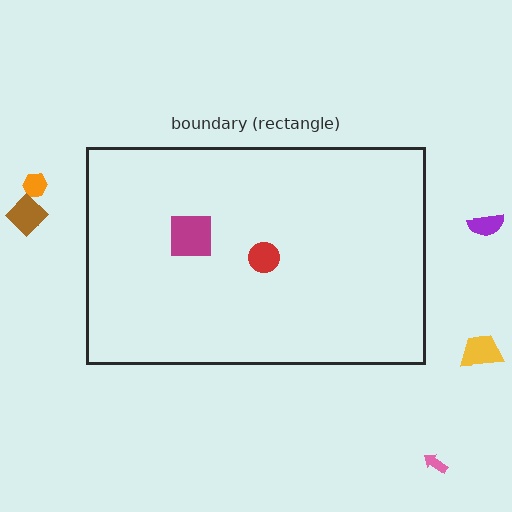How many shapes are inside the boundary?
2 inside, 5 outside.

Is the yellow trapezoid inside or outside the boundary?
Outside.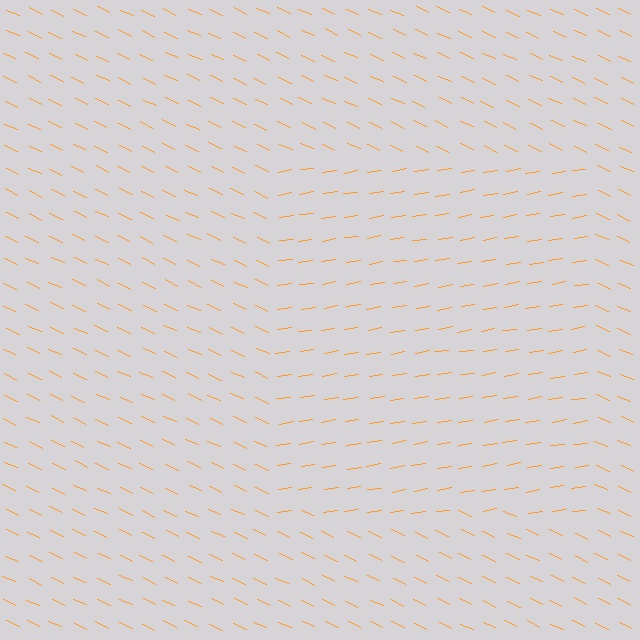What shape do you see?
I see a rectangle.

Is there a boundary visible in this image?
Yes, there is a texture boundary formed by a change in line orientation.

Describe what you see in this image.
The image is filled with small orange line segments. A rectangle region in the image has lines oriented differently from the surrounding lines, creating a visible texture boundary.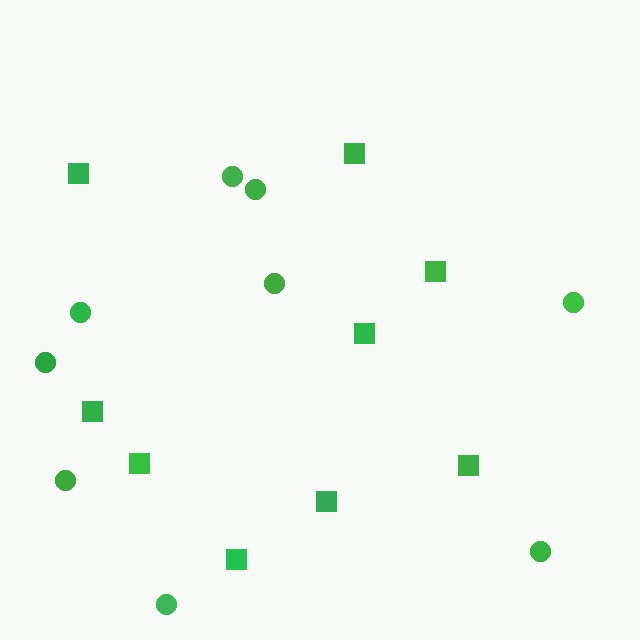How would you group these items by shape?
There are 2 groups: one group of squares (9) and one group of circles (9).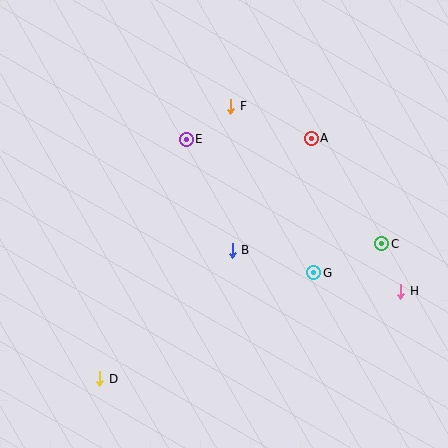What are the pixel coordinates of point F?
Point F is at (231, 106).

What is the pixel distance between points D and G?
The distance between D and G is 239 pixels.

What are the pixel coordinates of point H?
Point H is at (401, 291).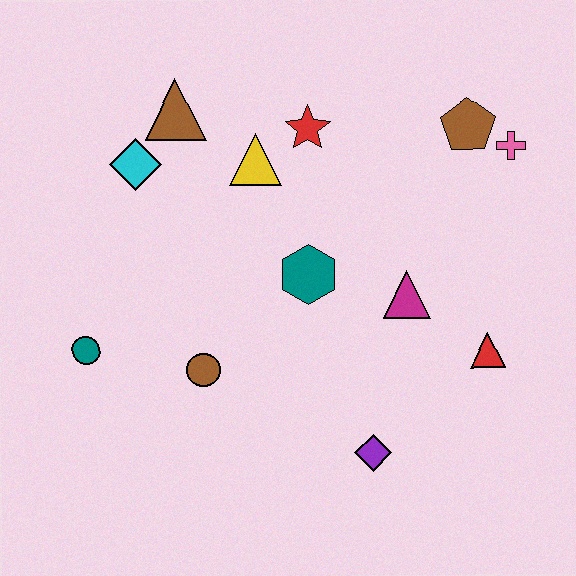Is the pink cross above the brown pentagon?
No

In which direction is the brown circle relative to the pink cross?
The brown circle is to the left of the pink cross.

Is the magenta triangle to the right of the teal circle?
Yes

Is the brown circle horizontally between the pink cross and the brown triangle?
Yes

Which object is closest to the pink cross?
The brown pentagon is closest to the pink cross.